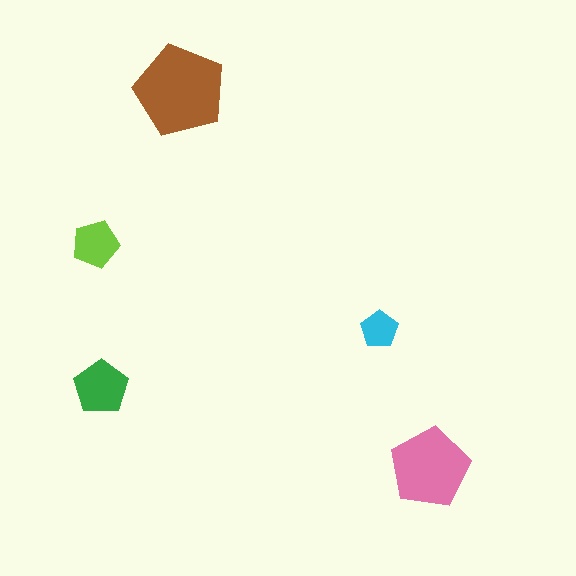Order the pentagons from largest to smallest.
the brown one, the pink one, the green one, the lime one, the cyan one.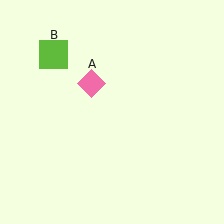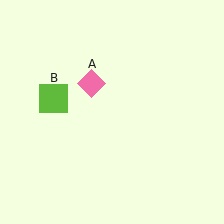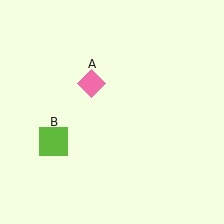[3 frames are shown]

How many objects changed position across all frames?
1 object changed position: lime square (object B).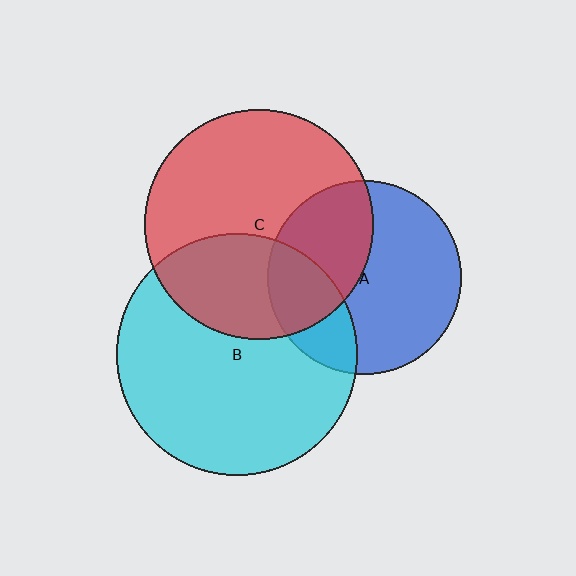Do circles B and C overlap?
Yes.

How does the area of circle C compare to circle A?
Approximately 1.4 times.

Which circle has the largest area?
Circle B (cyan).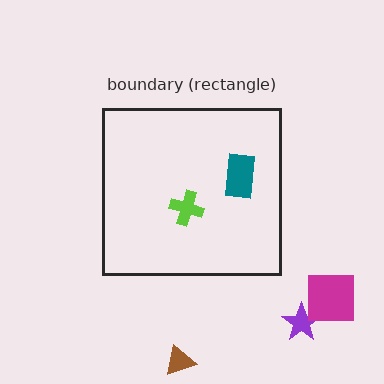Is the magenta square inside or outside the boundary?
Outside.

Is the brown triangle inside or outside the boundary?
Outside.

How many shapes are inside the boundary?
2 inside, 3 outside.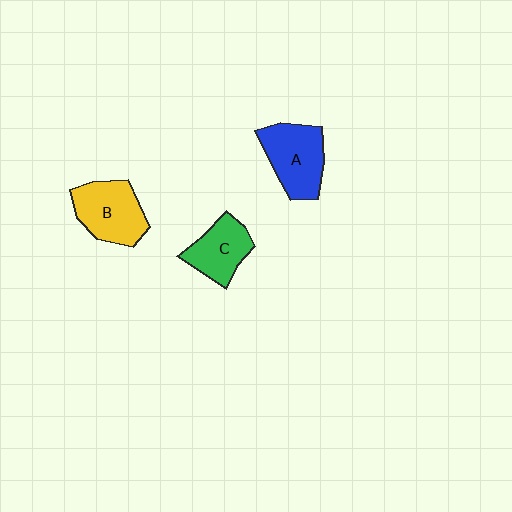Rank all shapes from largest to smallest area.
From largest to smallest: A (blue), B (yellow), C (green).